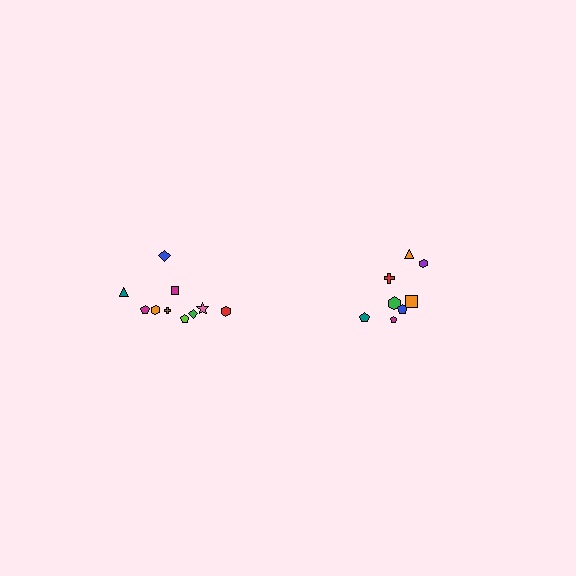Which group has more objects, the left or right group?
The left group.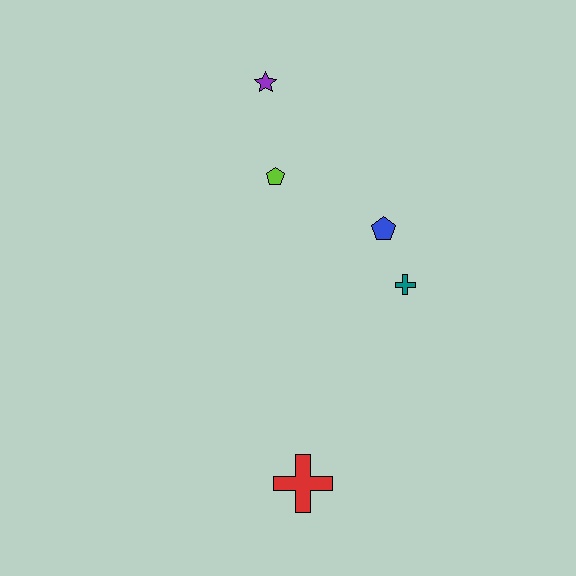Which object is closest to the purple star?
The lime pentagon is closest to the purple star.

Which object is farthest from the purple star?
The red cross is farthest from the purple star.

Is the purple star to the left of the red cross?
Yes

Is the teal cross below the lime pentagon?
Yes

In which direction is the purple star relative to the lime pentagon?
The purple star is above the lime pentagon.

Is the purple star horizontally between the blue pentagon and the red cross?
No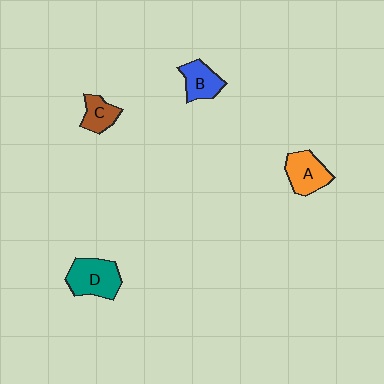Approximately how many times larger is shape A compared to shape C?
Approximately 1.4 times.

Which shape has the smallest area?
Shape C (brown).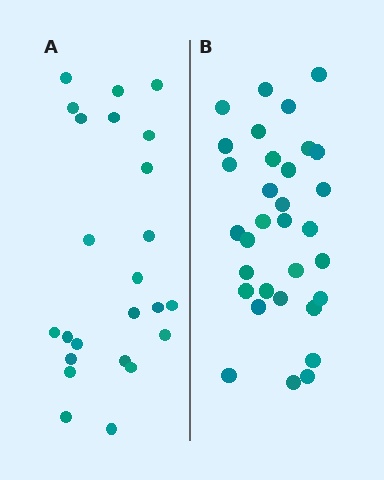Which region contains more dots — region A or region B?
Region B (the right region) has more dots.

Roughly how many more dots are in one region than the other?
Region B has roughly 8 or so more dots than region A.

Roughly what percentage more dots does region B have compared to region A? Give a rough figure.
About 35% more.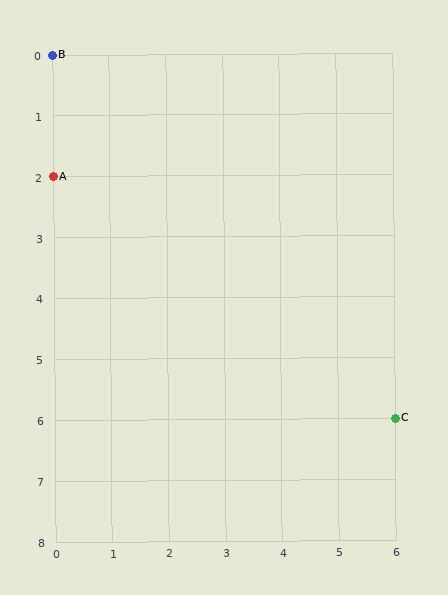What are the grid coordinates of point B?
Point B is at grid coordinates (0, 0).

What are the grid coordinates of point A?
Point A is at grid coordinates (0, 2).